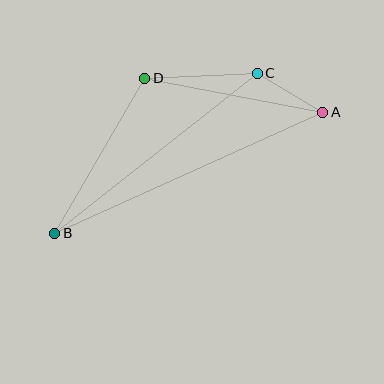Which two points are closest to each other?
Points A and C are closest to each other.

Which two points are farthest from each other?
Points A and B are farthest from each other.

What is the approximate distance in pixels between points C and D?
The distance between C and D is approximately 112 pixels.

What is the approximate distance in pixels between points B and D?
The distance between B and D is approximately 179 pixels.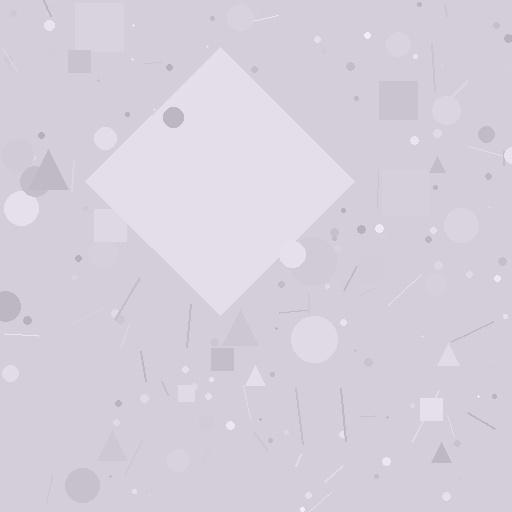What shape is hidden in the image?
A diamond is hidden in the image.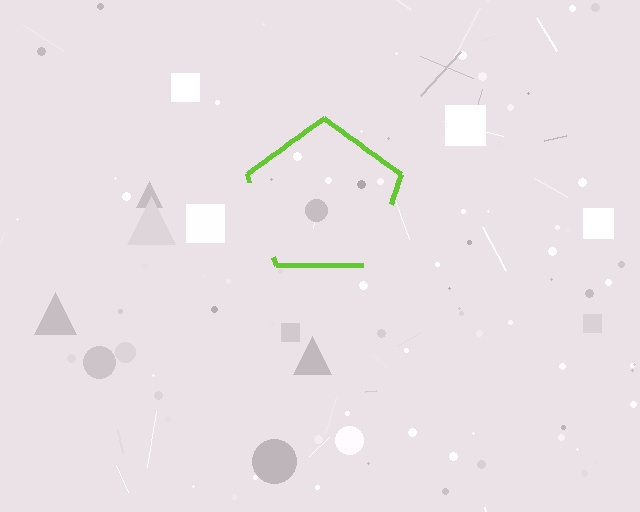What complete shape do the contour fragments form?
The contour fragments form a pentagon.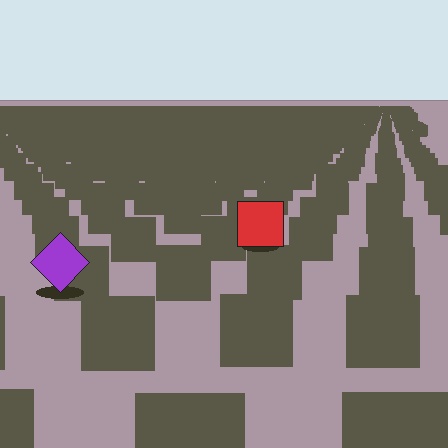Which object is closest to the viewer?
The purple diamond is closest. The texture marks near it are larger and more spread out.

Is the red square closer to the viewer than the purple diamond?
No. The purple diamond is closer — you can tell from the texture gradient: the ground texture is coarser near it.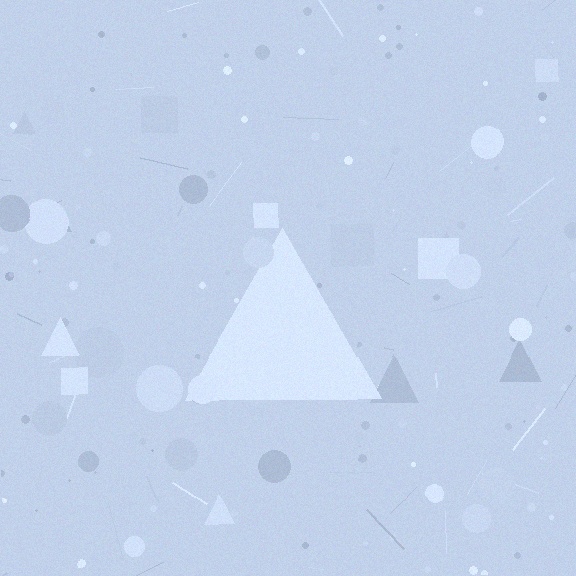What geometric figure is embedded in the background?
A triangle is embedded in the background.